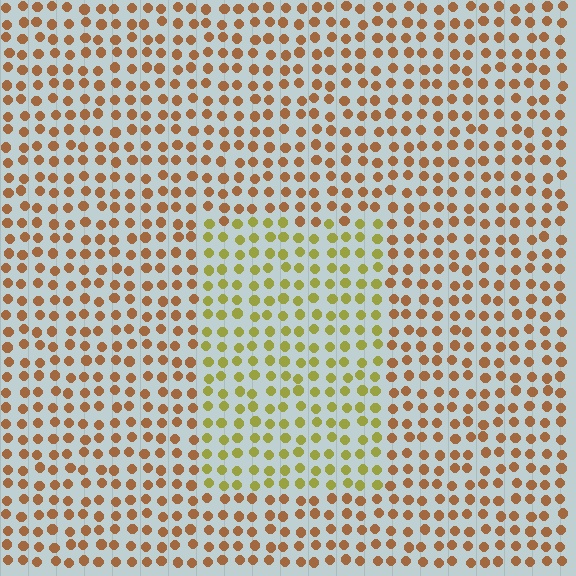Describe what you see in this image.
The image is filled with small brown elements in a uniform arrangement. A rectangle-shaped region is visible where the elements are tinted to a slightly different hue, forming a subtle color boundary.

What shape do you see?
I see a rectangle.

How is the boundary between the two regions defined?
The boundary is defined purely by a slight shift in hue (about 41 degrees). Spacing, size, and orientation are identical on both sides.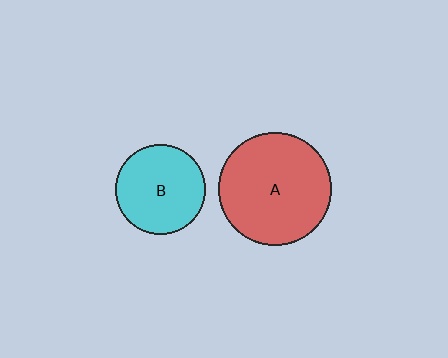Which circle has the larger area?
Circle A (red).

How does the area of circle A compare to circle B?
Approximately 1.6 times.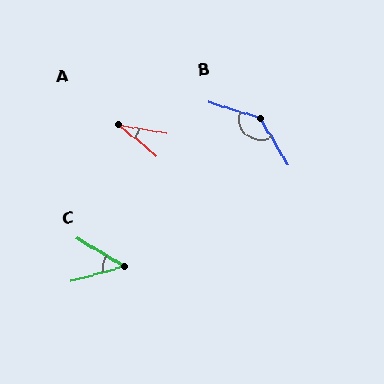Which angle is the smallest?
A, at approximately 29 degrees.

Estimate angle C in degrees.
Approximately 47 degrees.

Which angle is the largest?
B, at approximately 139 degrees.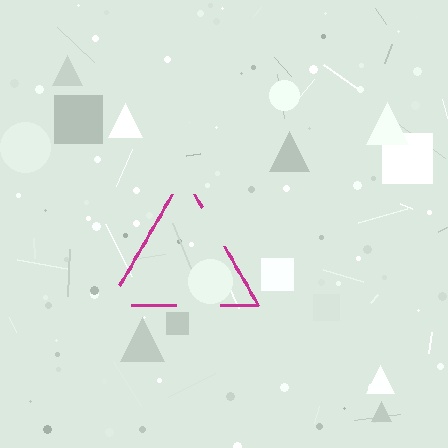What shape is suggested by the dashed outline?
The dashed outline suggests a triangle.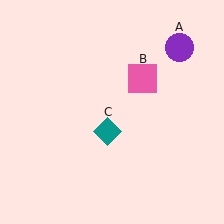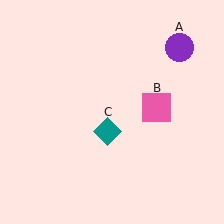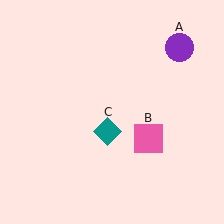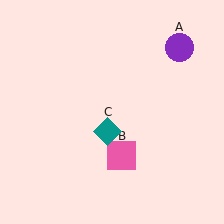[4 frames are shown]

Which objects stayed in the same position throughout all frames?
Purple circle (object A) and teal diamond (object C) remained stationary.